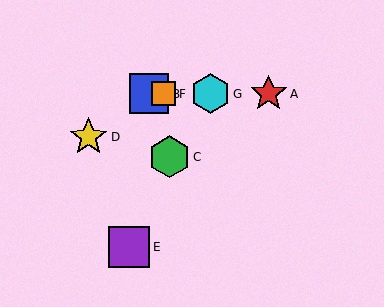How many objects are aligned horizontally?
4 objects (A, B, F, G) are aligned horizontally.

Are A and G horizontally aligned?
Yes, both are at y≈94.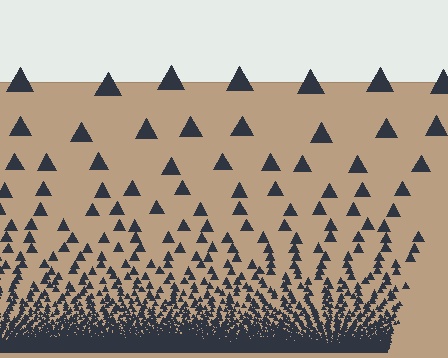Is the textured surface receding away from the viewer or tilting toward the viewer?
The surface appears to tilt toward the viewer. Texture elements get larger and sparser toward the top.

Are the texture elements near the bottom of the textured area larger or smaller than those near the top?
Smaller. The gradient is inverted — elements near the bottom are smaller and denser.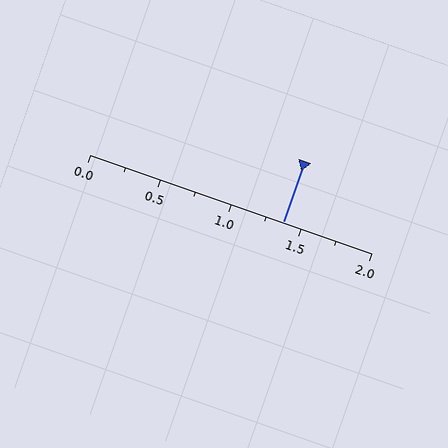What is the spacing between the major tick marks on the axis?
The major ticks are spaced 0.5 apart.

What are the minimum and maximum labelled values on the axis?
The axis runs from 0.0 to 2.0.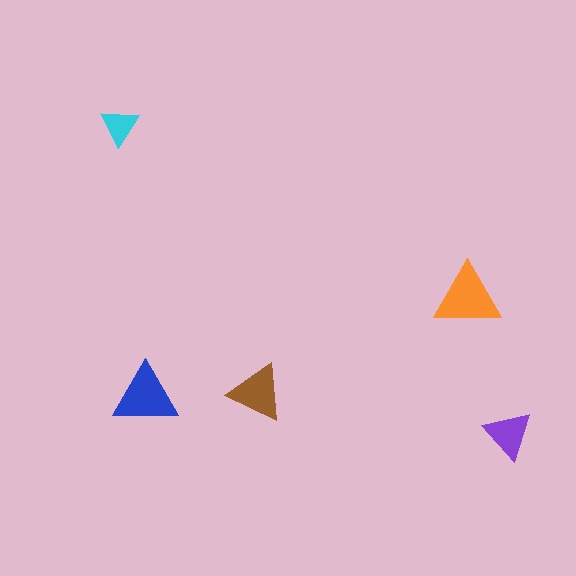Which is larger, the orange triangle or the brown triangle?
The orange one.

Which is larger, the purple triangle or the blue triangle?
The blue one.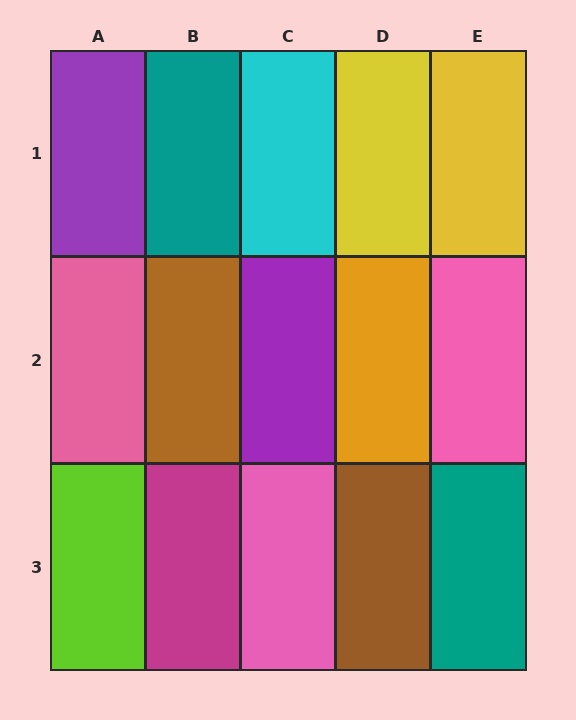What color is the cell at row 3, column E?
Teal.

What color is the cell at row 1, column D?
Yellow.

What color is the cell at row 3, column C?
Pink.